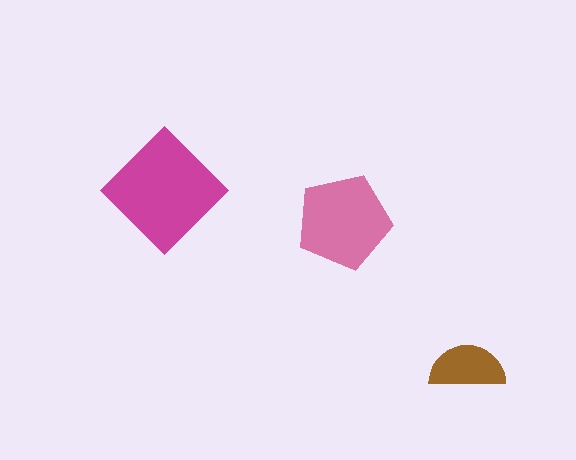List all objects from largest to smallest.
The magenta diamond, the pink pentagon, the brown semicircle.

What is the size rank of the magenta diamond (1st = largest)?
1st.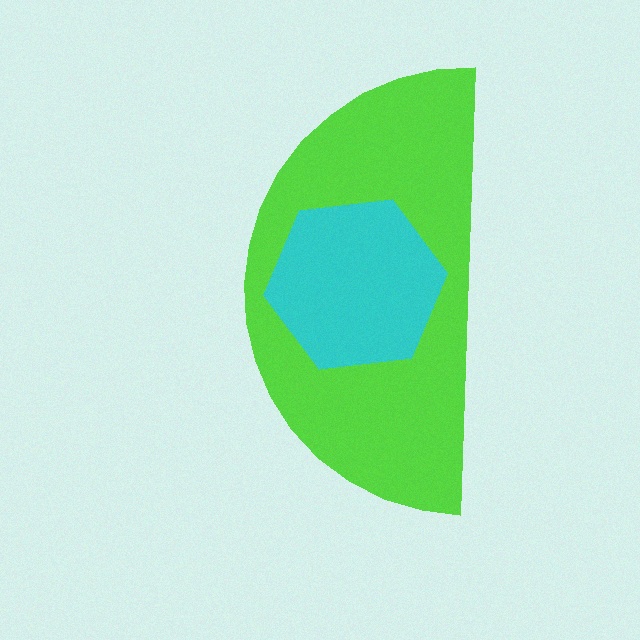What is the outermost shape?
The lime semicircle.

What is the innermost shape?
The cyan hexagon.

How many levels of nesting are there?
2.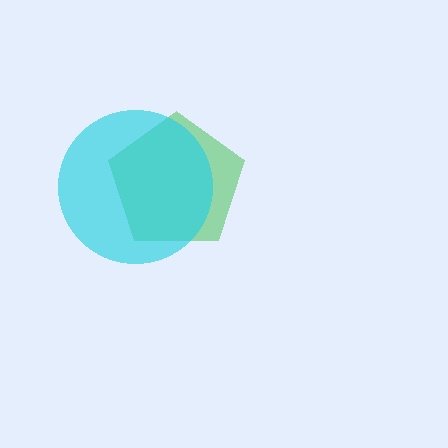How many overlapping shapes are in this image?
There are 2 overlapping shapes in the image.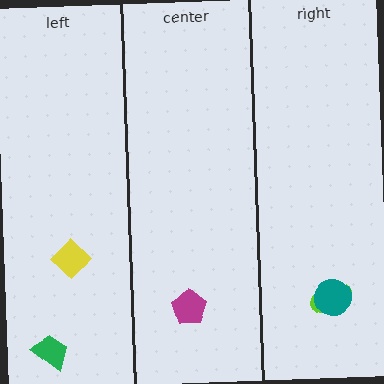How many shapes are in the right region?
2.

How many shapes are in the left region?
2.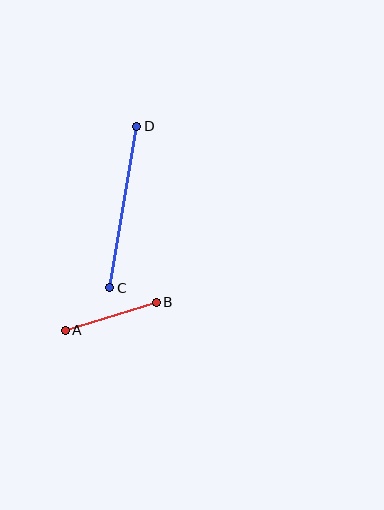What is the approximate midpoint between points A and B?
The midpoint is at approximately (111, 316) pixels.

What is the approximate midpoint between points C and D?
The midpoint is at approximately (123, 207) pixels.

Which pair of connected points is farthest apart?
Points C and D are farthest apart.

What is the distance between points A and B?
The distance is approximately 95 pixels.